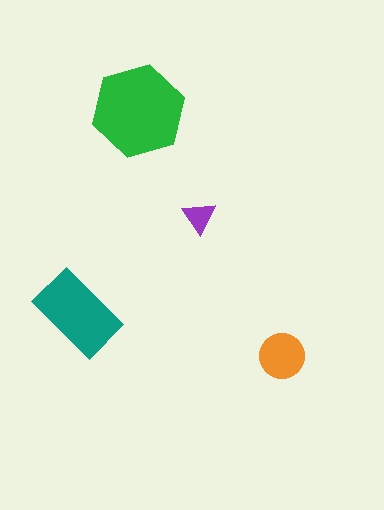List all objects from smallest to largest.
The purple triangle, the orange circle, the teal rectangle, the green hexagon.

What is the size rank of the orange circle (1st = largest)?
3rd.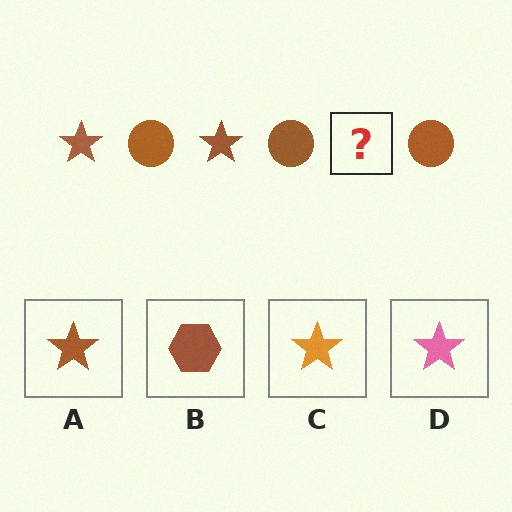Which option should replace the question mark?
Option A.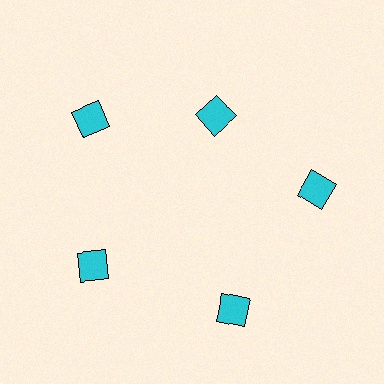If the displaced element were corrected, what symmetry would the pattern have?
It would have 5-fold rotational symmetry — the pattern would map onto itself every 72 degrees.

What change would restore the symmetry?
The symmetry would be restored by moving it outward, back onto the ring so that all 5 squares sit at equal angles and equal distance from the center.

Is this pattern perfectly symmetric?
No. The 5 cyan squares are arranged in a ring, but one element near the 1 o'clock position is pulled inward toward the center, breaking the 5-fold rotational symmetry.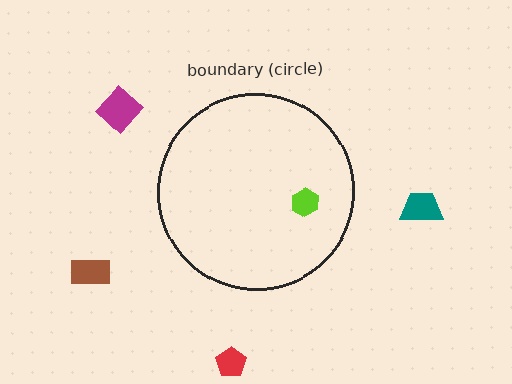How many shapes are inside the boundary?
1 inside, 4 outside.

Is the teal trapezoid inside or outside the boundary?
Outside.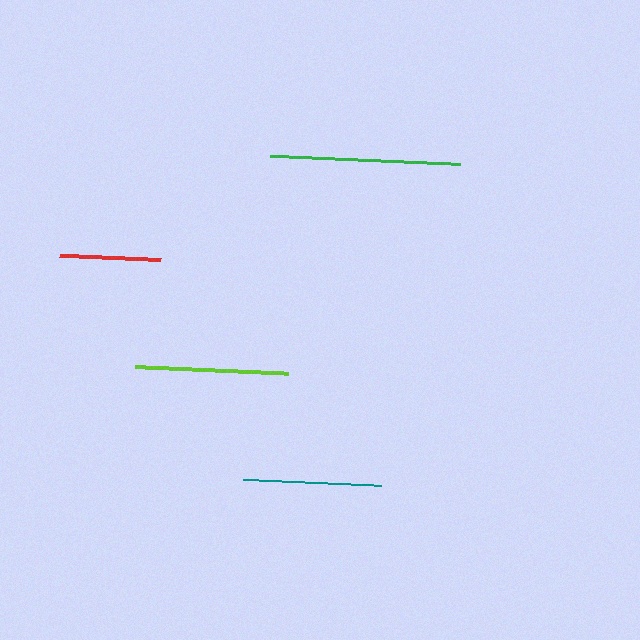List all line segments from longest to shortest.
From longest to shortest: green, lime, teal, red.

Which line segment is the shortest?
The red line is the shortest at approximately 101 pixels.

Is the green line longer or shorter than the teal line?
The green line is longer than the teal line.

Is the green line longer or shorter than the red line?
The green line is longer than the red line.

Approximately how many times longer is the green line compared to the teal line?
The green line is approximately 1.4 times the length of the teal line.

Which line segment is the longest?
The green line is the longest at approximately 191 pixels.